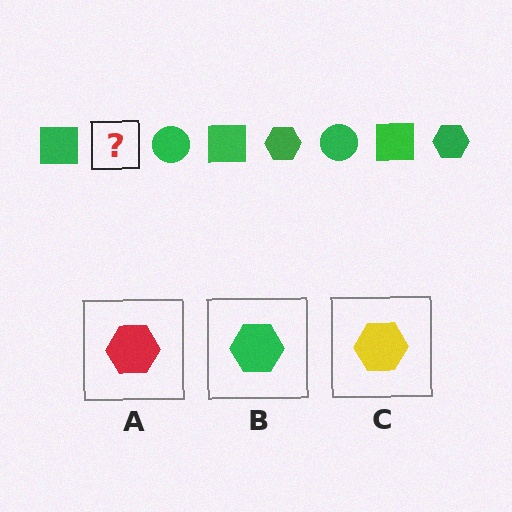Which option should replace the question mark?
Option B.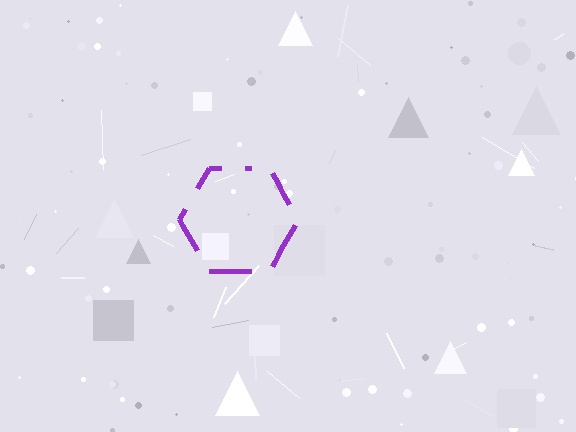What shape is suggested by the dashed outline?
The dashed outline suggests a hexagon.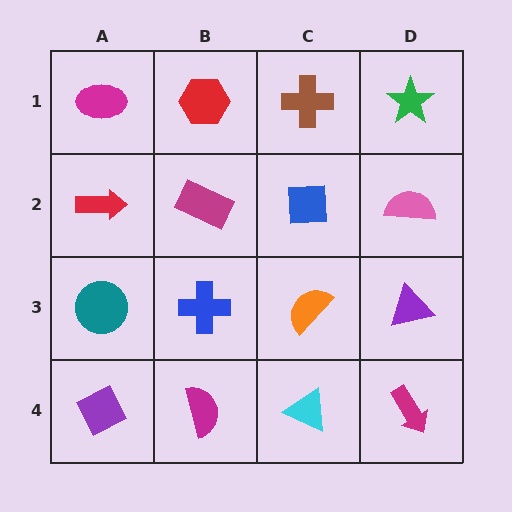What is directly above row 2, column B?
A red hexagon.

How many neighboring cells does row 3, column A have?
3.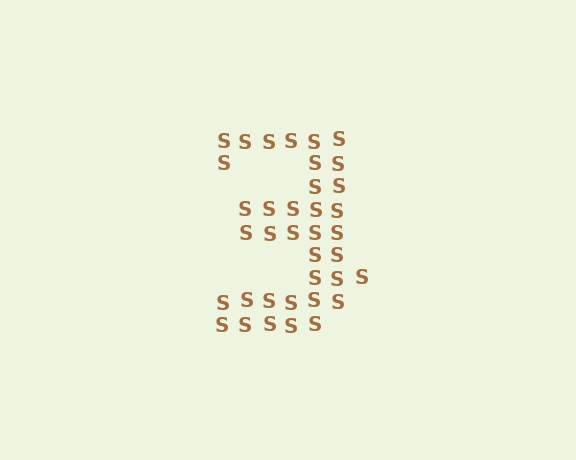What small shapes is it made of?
It is made of small letter S's.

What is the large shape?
The large shape is the digit 3.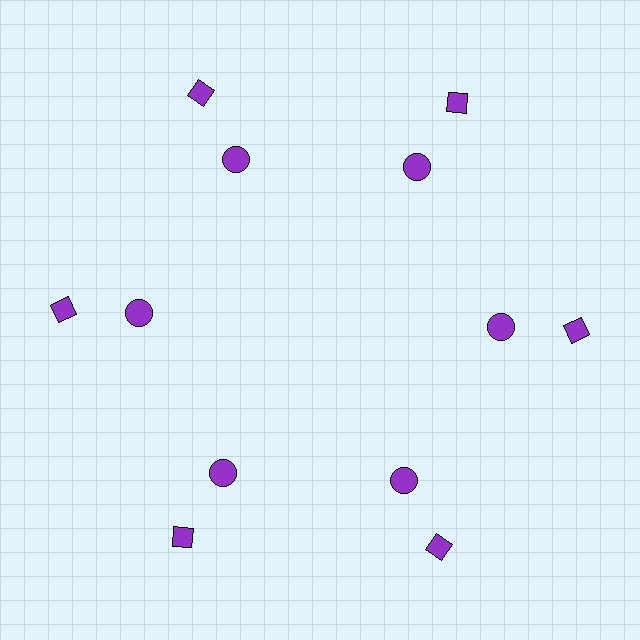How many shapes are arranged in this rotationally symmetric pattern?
There are 12 shapes, arranged in 6 groups of 2.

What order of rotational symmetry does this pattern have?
This pattern has 6-fold rotational symmetry.